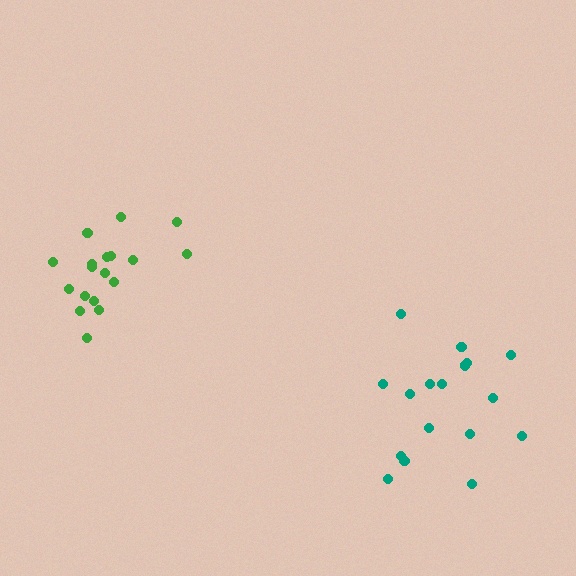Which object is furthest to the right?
The teal cluster is rightmost.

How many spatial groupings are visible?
There are 2 spatial groupings.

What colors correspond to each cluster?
The clusters are colored: teal, green.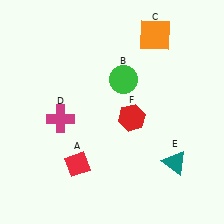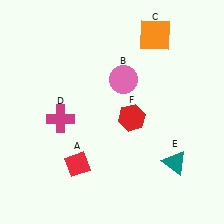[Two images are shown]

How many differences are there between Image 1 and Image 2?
There is 1 difference between the two images.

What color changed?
The circle (B) changed from green in Image 1 to pink in Image 2.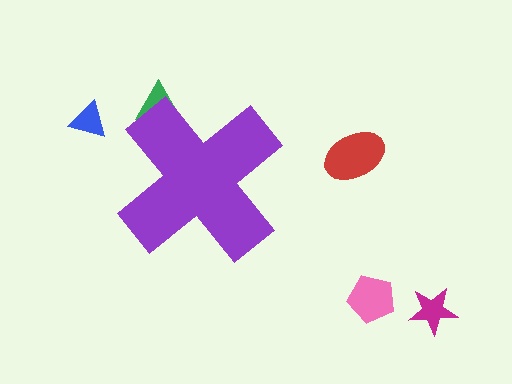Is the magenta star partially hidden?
No, the magenta star is fully visible.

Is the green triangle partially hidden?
Yes, the green triangle is partially hidden behind the purple cross.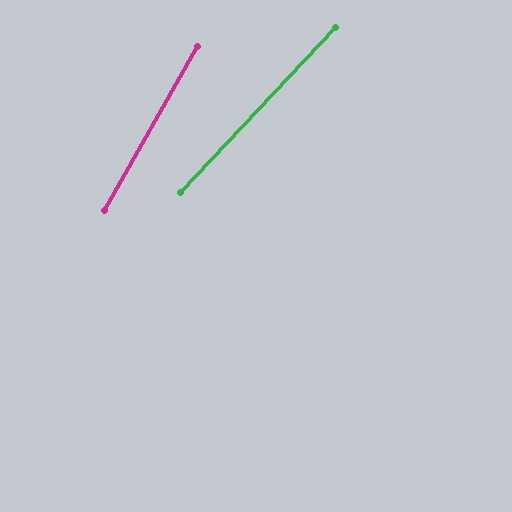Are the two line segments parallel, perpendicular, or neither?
Neither parallel nor perpendicular — they differ by about 14°.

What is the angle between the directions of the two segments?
Approximately 14 degrees.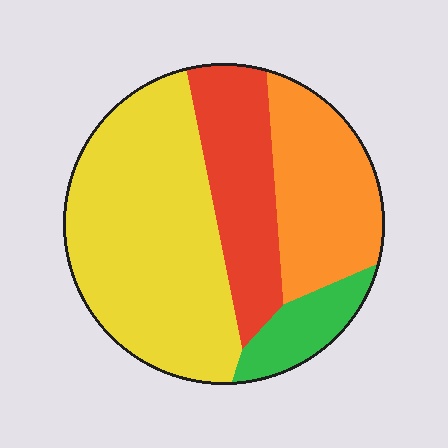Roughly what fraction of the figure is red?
Red covers 21% of the figure.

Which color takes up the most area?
Yellow, at roughly 45%.